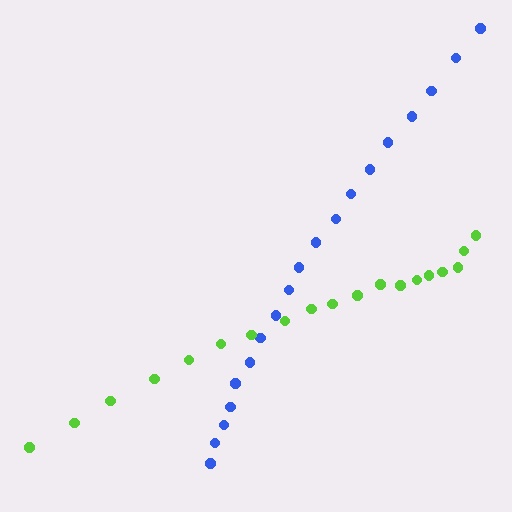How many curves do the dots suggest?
There are 2 distinct paths.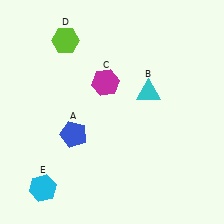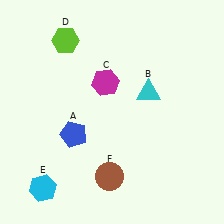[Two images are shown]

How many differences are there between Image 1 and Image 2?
There is 1 difference between the two images.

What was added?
A brown circle (F) was added in Image 2.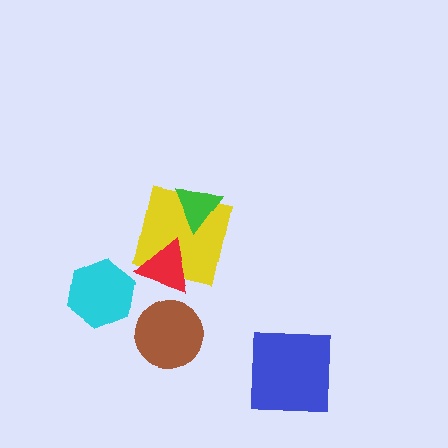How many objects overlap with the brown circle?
0 objects overlap with the brown circle.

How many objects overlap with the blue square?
0 objects overlap with the blue square.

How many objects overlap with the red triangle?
1 object overlaps with the red triangle.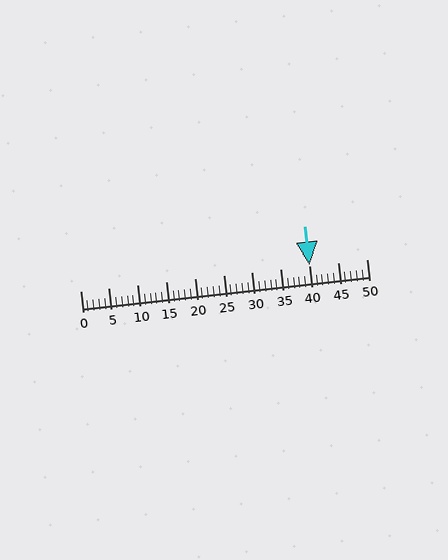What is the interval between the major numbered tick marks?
The major tick marks are spaced 5 units apart.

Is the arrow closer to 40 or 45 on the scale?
The arrow is closer to 40.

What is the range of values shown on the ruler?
The ruler shows values from 0 to 50.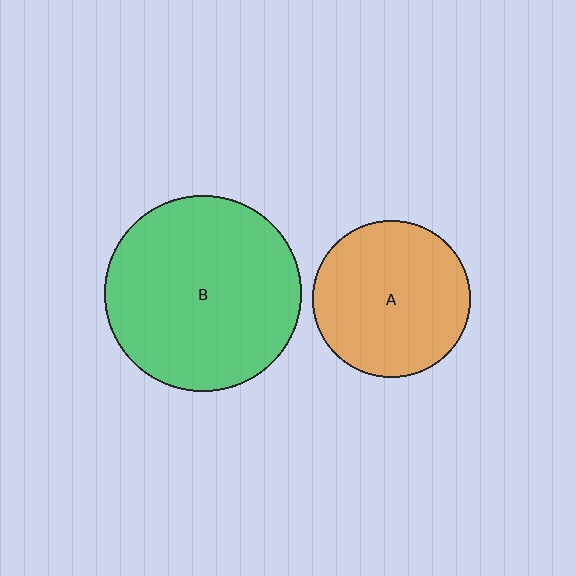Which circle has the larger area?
Circle B (green).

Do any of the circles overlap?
No, none of the circles overlap.